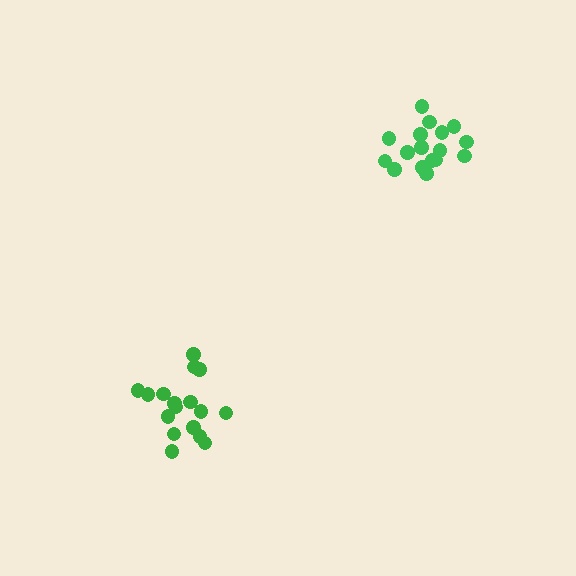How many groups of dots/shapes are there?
There are 2 groups.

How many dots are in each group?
Group 1: 17 dots, Group 2: 17 dots (34 total).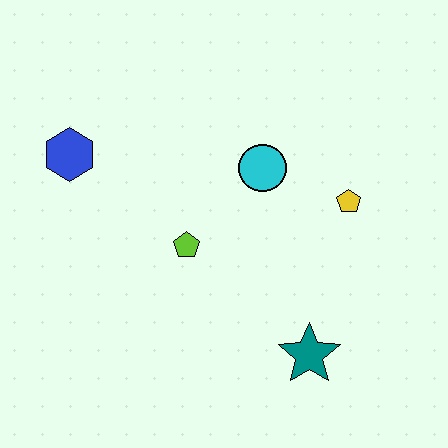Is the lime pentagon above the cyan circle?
No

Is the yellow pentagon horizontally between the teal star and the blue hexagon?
No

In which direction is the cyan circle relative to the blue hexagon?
The cyan circle is to the right of the blue hexagon.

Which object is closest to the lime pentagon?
The cyan circle is closest to the lime pentagon.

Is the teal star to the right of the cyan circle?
Yes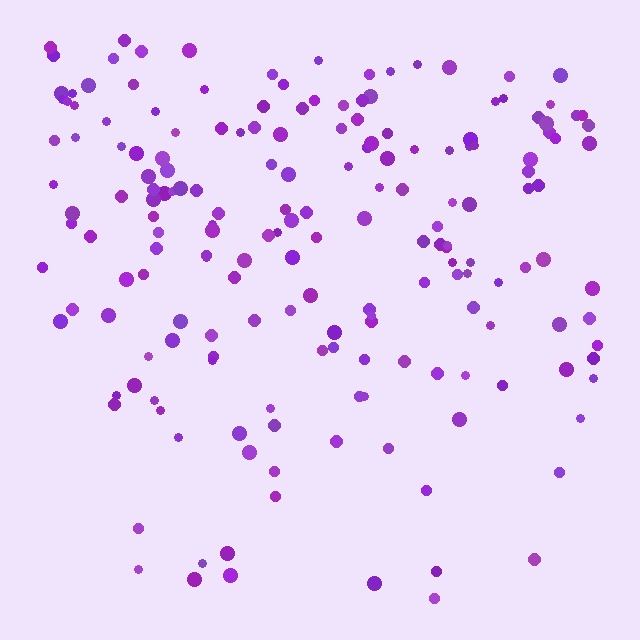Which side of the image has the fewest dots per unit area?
The bottom.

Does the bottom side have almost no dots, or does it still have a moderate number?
Still a moderate number, just noticeably fewer than the top.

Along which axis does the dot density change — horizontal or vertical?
Vertical.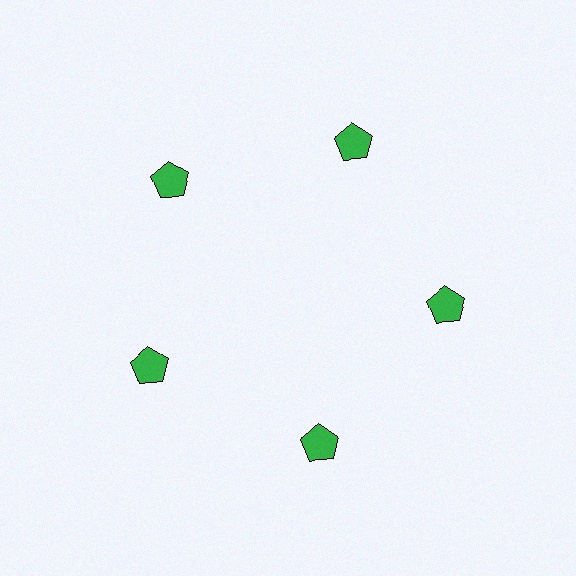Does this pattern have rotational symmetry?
Yes, this pattern has 5-fold rotational symmetry. It looks the same after rotating 72 degrees around the center.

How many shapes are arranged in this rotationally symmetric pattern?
There are 5 shapes, arranged in 5 groups of 1.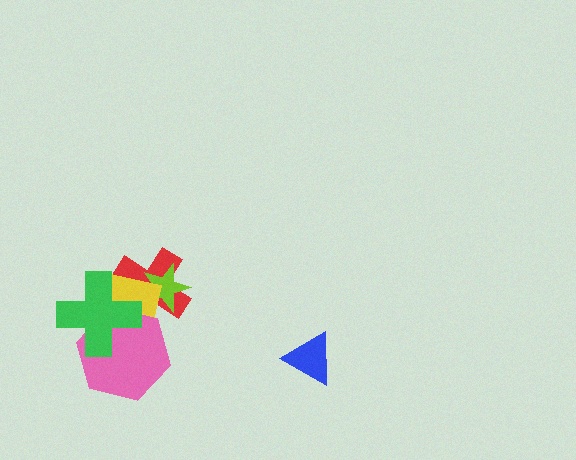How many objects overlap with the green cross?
3 objects overlap with the green cross.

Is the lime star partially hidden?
Yes, it is partially covered by another shape.